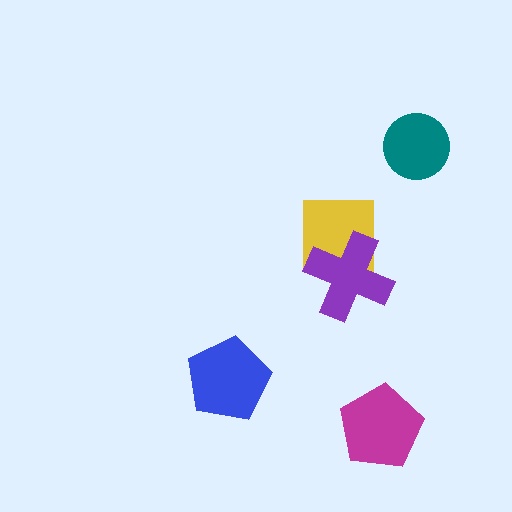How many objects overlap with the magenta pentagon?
0 objects overlap with the magenta pentagon.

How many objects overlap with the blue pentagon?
0 objects overlap with the blue pentagon.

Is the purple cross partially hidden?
No, no other shape covers it.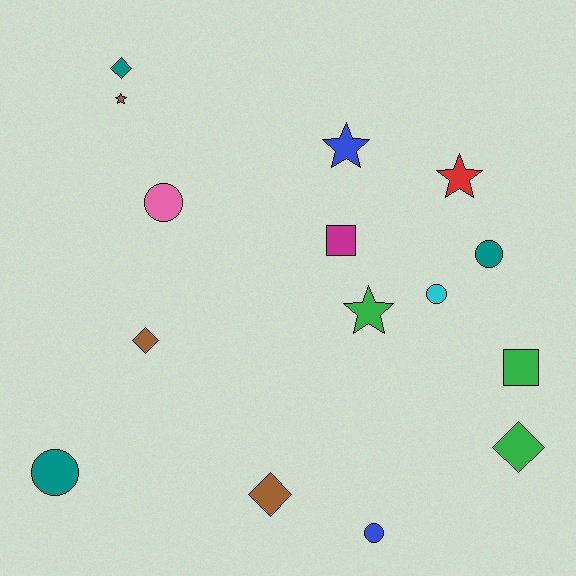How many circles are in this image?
There are 5 circles.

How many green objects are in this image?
There are 3 green objects.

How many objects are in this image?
There are 15 objects.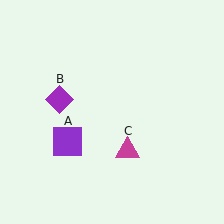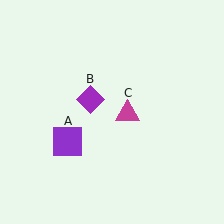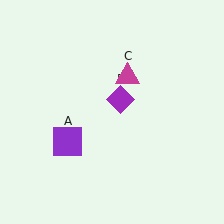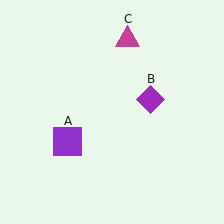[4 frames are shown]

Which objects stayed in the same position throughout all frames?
Purple square (object A) remained stationary.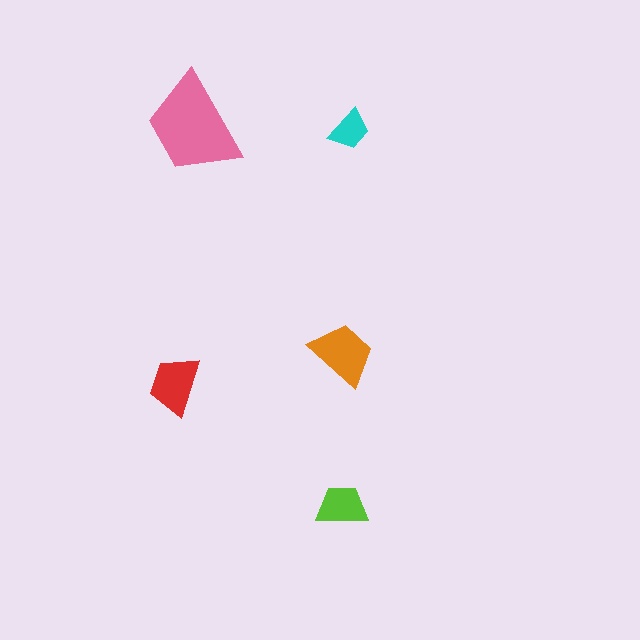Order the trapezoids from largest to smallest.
the pink one, the orange one, the red one, the lime one, the cyan one.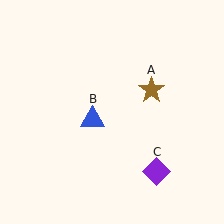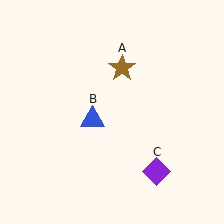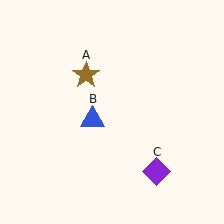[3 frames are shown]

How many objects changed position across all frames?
1 object changed position: brown star (object A).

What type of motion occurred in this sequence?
The brown star (object A) rotated counterclockwise around the center of the scene.